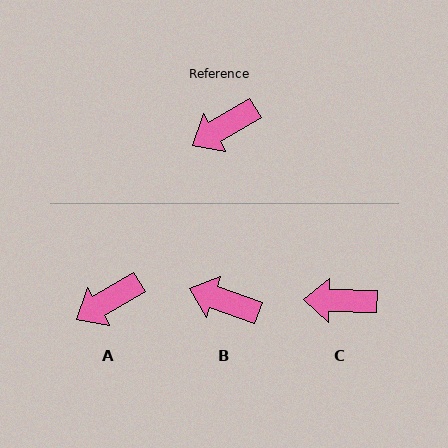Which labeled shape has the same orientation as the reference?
A.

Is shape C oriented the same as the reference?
No, it is off by about 33 degrees.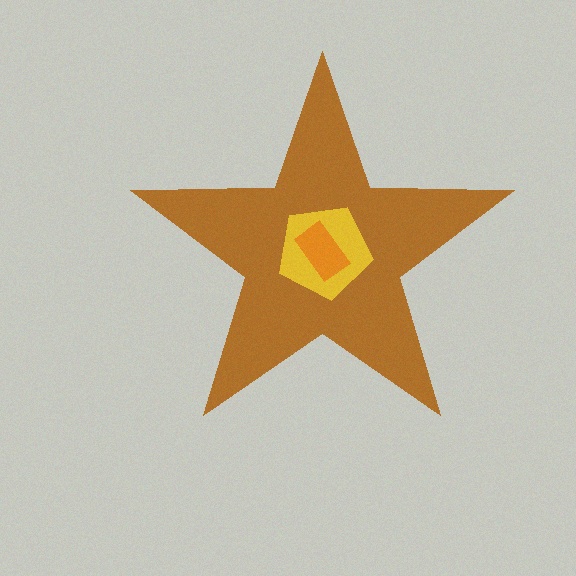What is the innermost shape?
The orange rectangle.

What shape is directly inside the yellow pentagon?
The orange rectangle.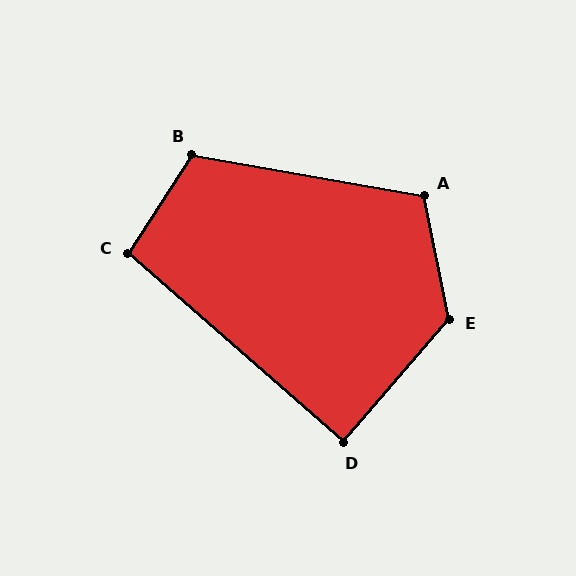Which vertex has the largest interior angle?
E, at approximately 128 degrees.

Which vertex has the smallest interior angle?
D, at approximately 90 degrees.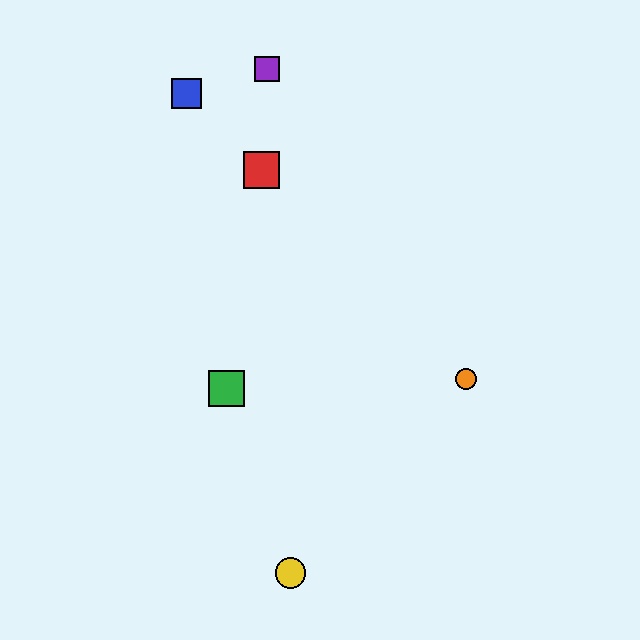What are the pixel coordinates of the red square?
The red square is at (262, 170).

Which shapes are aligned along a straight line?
The red square, the blue square, the orange circle are aligned along a straight line.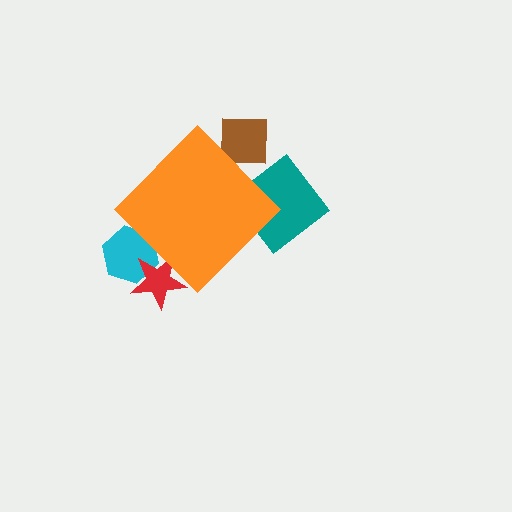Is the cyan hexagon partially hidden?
Yes, the cyan hexagon is partially hidden behind the orange diamond.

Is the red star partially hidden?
Yes, the red star is partially hidden behind the orange diamond.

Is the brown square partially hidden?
Yes, the brown square is partially hidden behind the orange diamond.